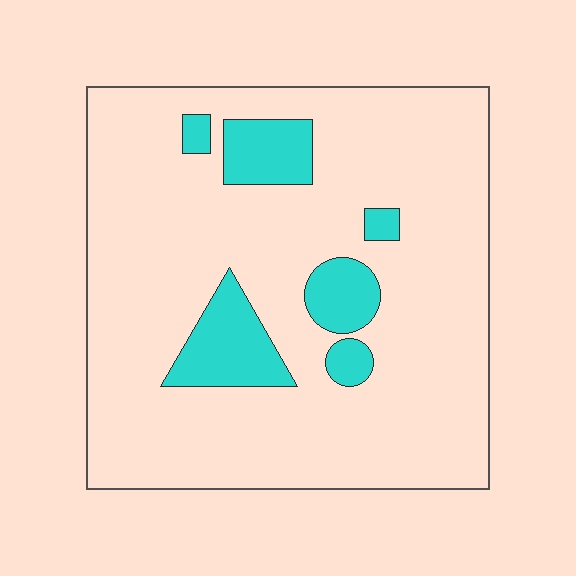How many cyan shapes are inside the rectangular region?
6.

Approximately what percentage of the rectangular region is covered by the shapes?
Approximately 15%.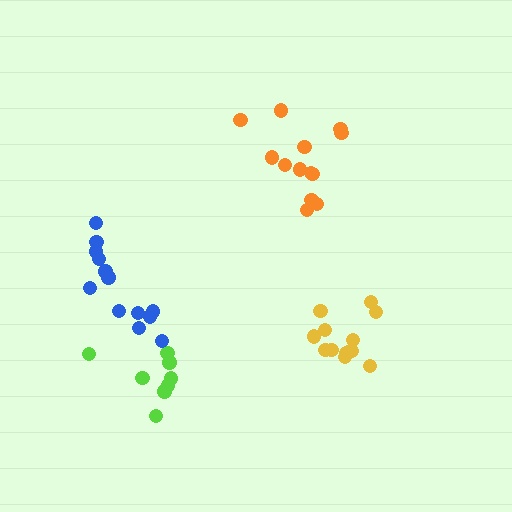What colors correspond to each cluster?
The clusters are colored: lime, yellow, blue, orange.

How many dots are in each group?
Group 1: 8 dots, Group 2: 13 dots, Group 3: 13 dots, Group 4: 13 dots (47 total).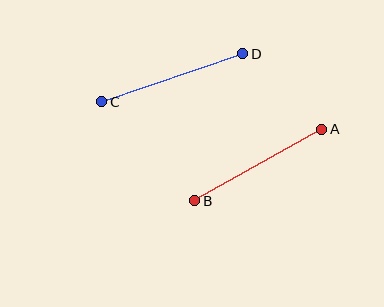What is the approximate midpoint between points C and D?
The midpoint is at approximately (172, 78) pixels.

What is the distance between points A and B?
The distance is approximately 146 pixels.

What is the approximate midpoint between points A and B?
The midpoint is at approximately (258, 165) pixels.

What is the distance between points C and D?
The distance is approximately 149 pixels.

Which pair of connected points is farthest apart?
Points C and D are farthest apart.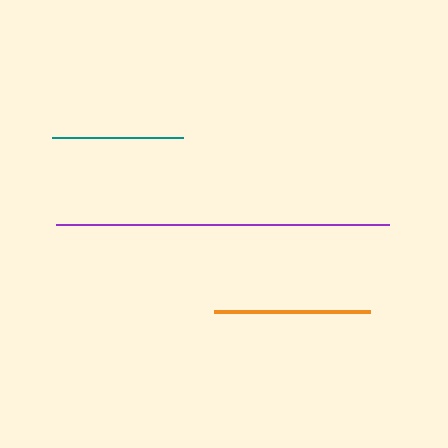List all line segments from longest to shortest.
From longest to shortest: purple, orange, teal.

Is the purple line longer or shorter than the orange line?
The purple line is longer than the orange line.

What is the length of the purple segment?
The purple segment is approximately 333 pixels long.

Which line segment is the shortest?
The teal line is the shortest at approximately 131 pixels.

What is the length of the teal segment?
The teal segment is approximately 131 pixels long.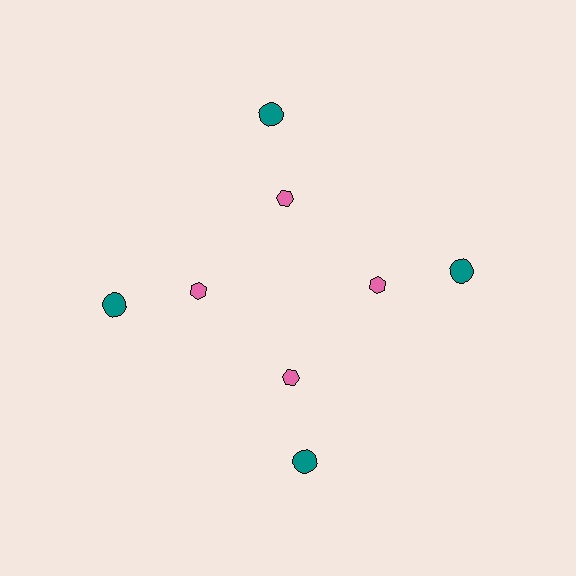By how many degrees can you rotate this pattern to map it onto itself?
The pattern maps onto itself every 90 degrees of rotation.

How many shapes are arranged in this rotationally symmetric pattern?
There are 8 shapes, arranged in 4 groups of 2.